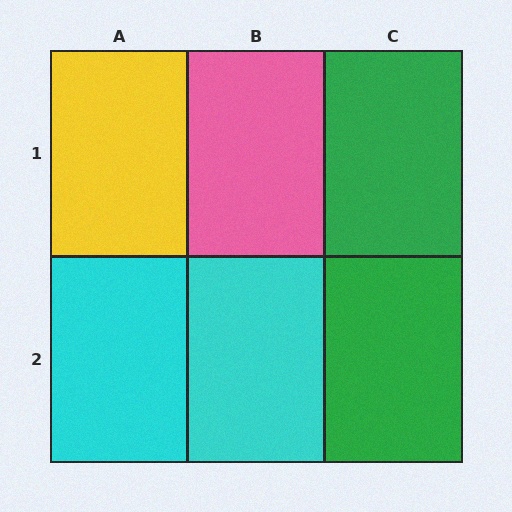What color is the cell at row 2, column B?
Cyan.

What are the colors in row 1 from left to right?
Yellow, pink, green.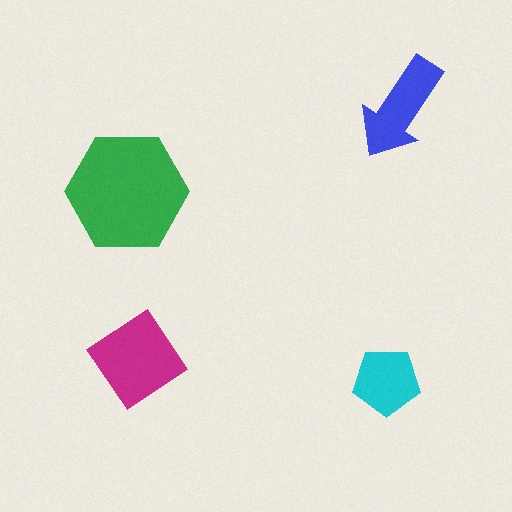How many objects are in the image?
There are 4 objects in the image.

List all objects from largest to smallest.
The green hexagon, the magenta diamond, the blue arrow, the cyan pentagon.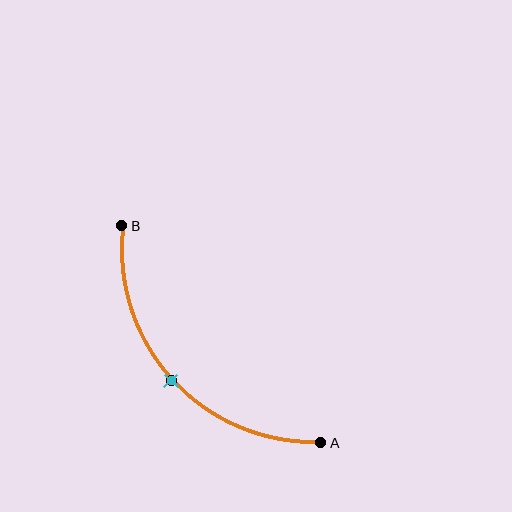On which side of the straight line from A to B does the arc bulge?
The arc bulges below and to the left of the straight line connecting A and B.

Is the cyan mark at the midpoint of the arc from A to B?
Yes. The cyan mark lies on the arc at equal arc-length from both A and B — it is the arc midpoint.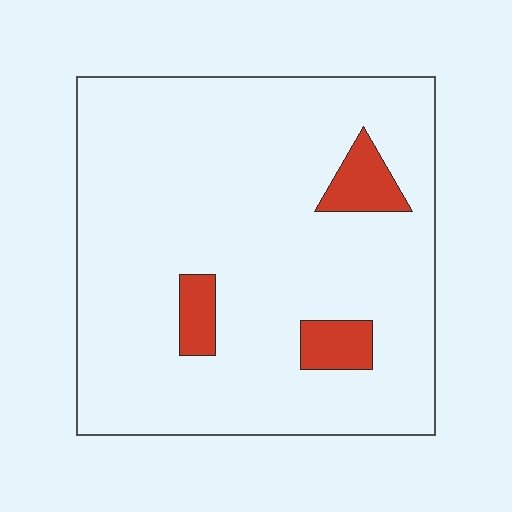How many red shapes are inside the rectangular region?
3.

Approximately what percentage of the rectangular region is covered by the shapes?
Approximately 10%.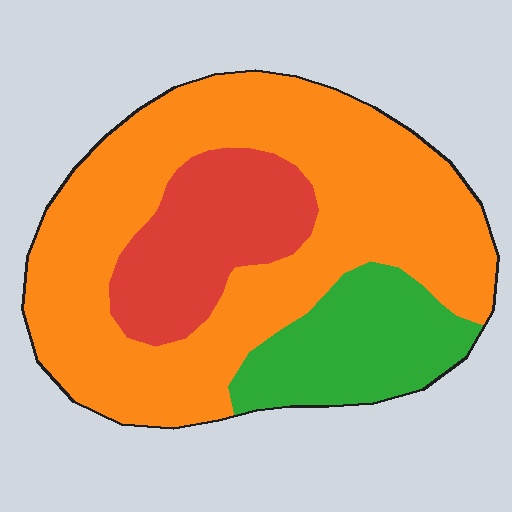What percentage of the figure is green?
Green covers roughly 20% of the figure.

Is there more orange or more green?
Orange.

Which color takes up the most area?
Orange, at roughly 65%.